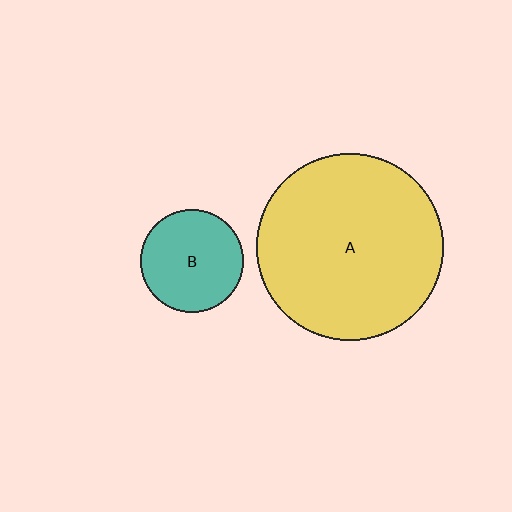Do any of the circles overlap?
No, none of the circles overlap.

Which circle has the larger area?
Circle A (yellow).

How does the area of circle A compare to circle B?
Approximately 3.3 times.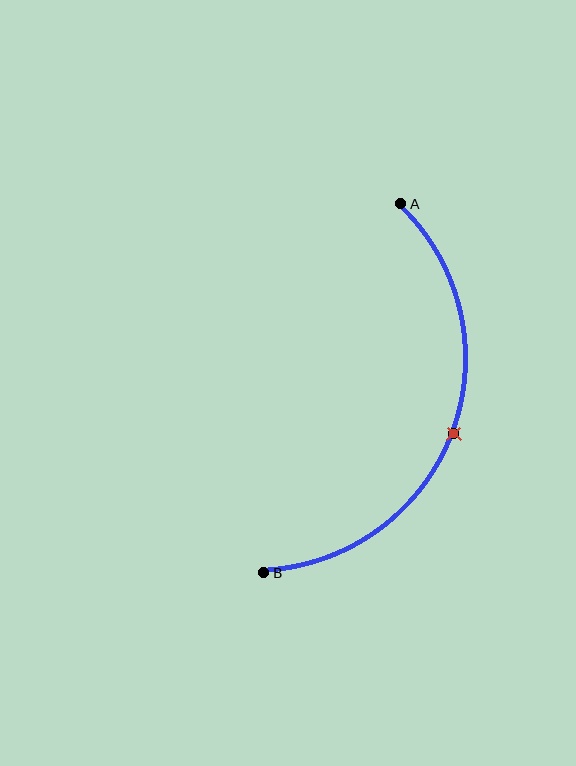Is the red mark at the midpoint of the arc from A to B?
Yes. The red mark lies on the arc at equal arc-length from both A and B — it is the arc midpoint.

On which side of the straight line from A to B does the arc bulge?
The arc bulges to the right of the straight line connecting A and B.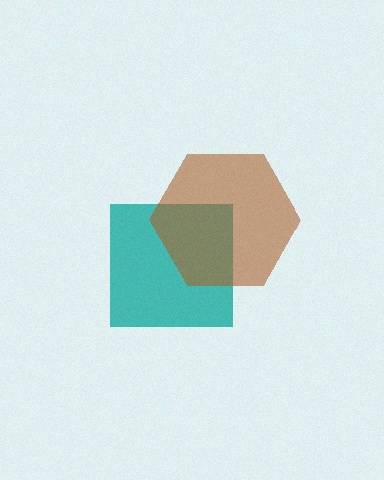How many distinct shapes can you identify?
There are 2 distinct shapes: a teal square, a brown hexagon.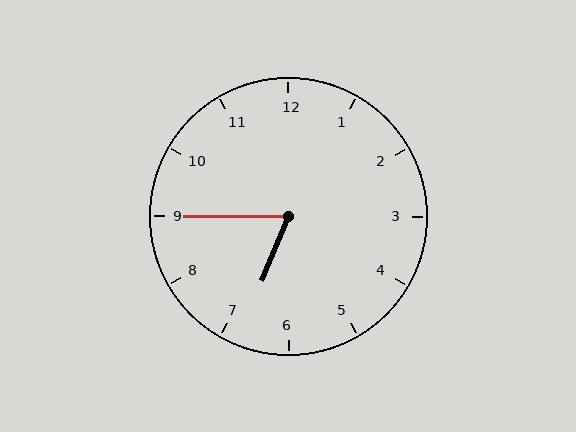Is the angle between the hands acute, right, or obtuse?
It is acute.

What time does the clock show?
6:45.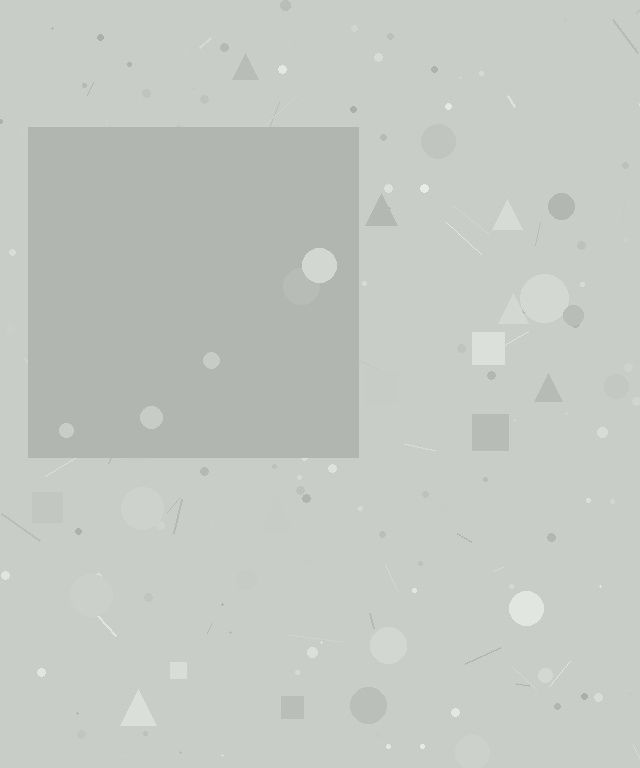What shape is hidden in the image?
A square is hidden in the image.